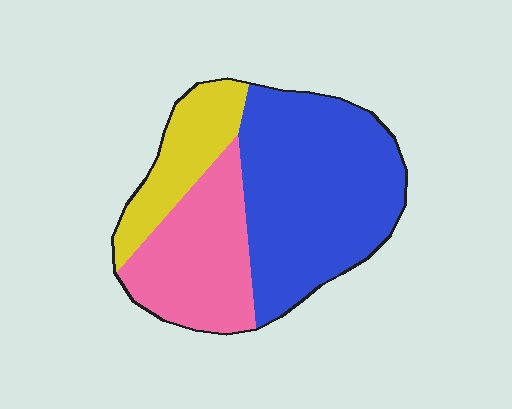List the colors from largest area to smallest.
From largest to smallest: blue, pink, yellow.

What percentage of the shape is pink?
Pink takes up between a quarter and a half of the shape.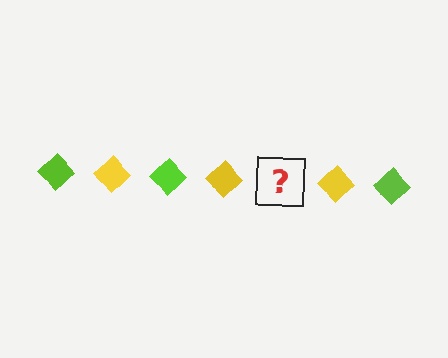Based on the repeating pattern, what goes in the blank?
The blank should be a lime diamond.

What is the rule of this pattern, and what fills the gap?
The rule is that the pattern cycles through lime, yellow diamonds. The gap should be filled with a lime diamond.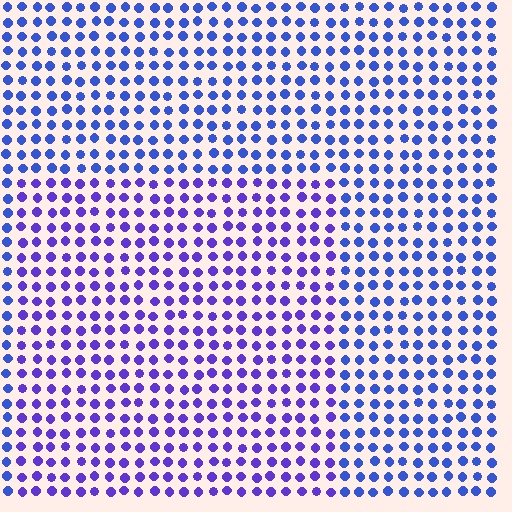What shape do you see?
I see a rectangle.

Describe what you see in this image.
The image is filled with small blue elements in a uniform arrangement. A rectangle-shaped region is visible where the elements are tinted to a slightly different hue, forming a subtle color boundary.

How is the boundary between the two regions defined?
The boundary is defined purely by a slight shift in hue (about 29 degrees). Spacing, size, and orientation are identical on both sides.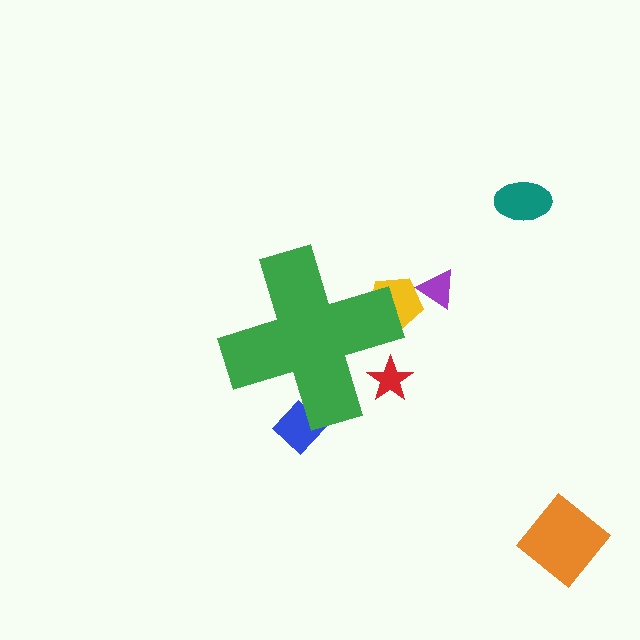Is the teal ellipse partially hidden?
No, the teal ellipse is fully visible.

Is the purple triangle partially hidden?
No, the purple triangle is fully visible.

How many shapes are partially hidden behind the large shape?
3 shapes are partially hidden.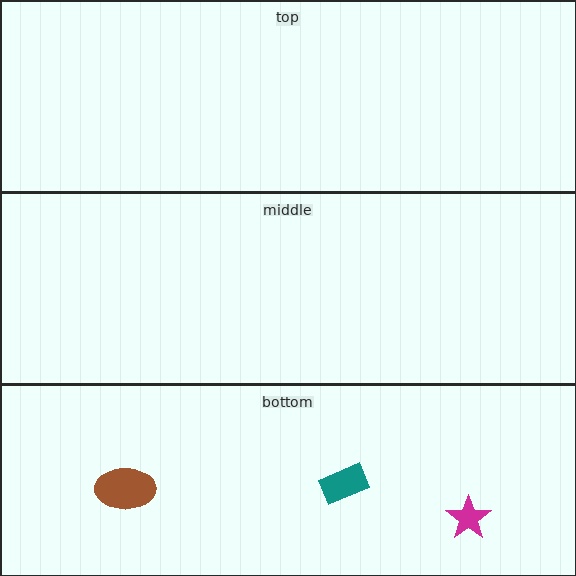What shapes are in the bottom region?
The teal rectangle, the brown ellipse, the magenta star.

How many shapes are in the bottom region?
3.